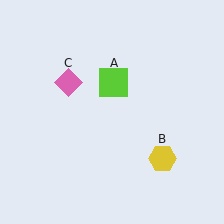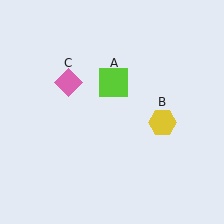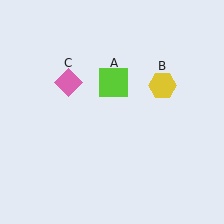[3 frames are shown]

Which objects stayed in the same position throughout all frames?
Lime square (object A) and pink diamond (object C) remained stationary.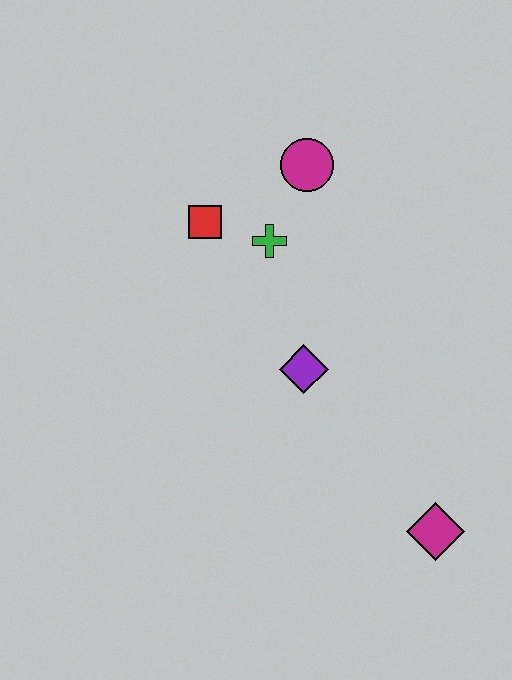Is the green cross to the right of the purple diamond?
No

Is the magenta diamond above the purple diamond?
No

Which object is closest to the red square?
The green cross is closest to the red square.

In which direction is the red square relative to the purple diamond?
The red square is above the purple diamond.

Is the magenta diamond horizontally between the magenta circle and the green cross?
No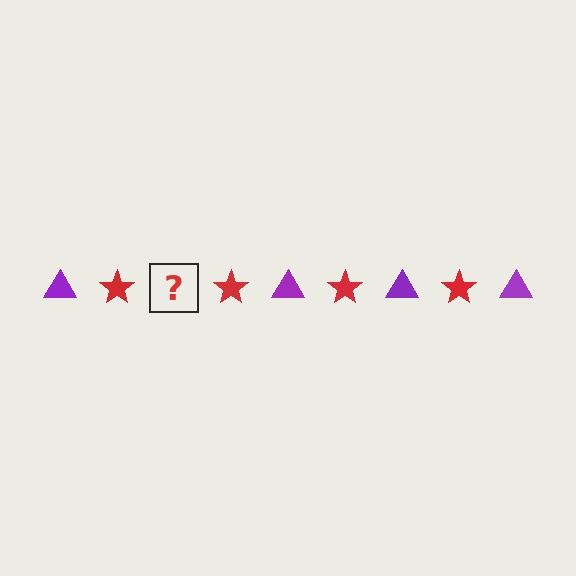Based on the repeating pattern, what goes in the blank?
The blank should be a purple triangle.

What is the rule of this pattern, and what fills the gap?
The rule is that the pattern alternates between purple triangle and red star. The gap should be filled with a purple triangle.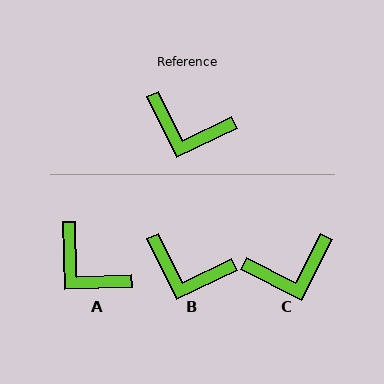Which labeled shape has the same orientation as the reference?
B.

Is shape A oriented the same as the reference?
No, it is off by about 24 degrees.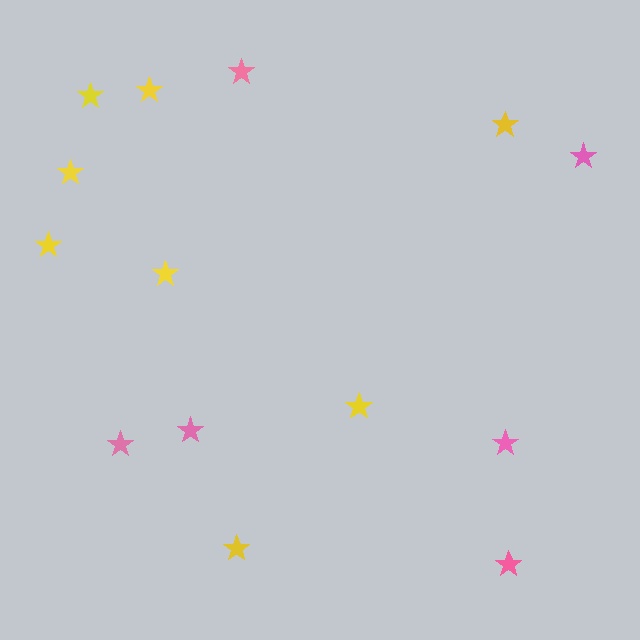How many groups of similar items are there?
There are 2 groups: one group of yellow stars (8) and one group of pink stars (6).